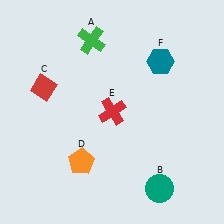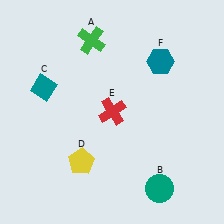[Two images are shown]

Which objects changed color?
C changed from red to teal. D changed from orange to yellow.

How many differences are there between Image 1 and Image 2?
There are 2 differences between the two images.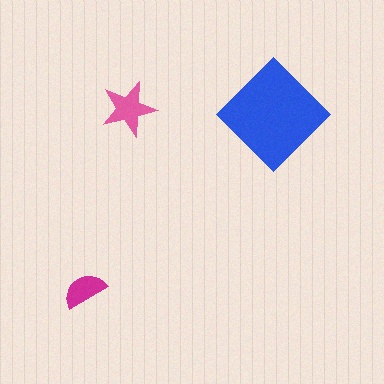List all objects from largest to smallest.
The blue diamond, the pink star, the magenta semicircle.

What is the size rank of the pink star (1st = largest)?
2nd.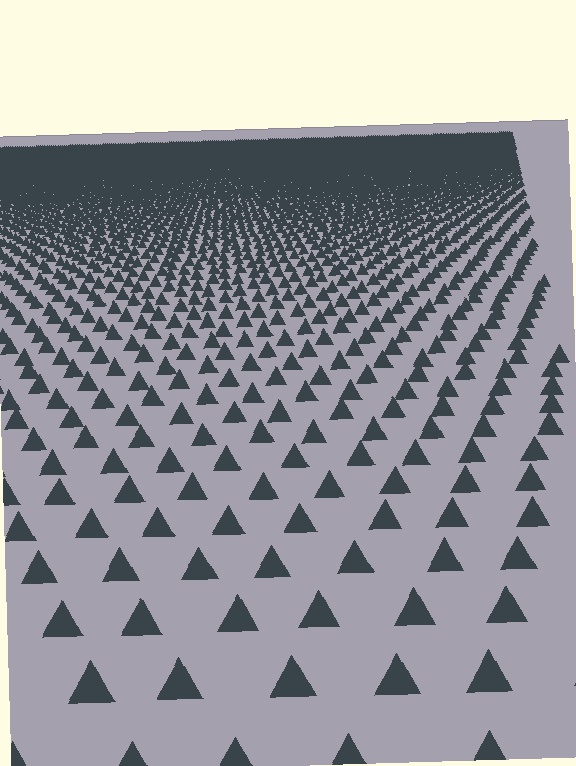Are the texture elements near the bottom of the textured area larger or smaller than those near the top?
Larger. Near the bottom, elements are closer to the viewer and appear at a bigger on-screen size.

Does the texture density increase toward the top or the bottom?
Density increases toward the top.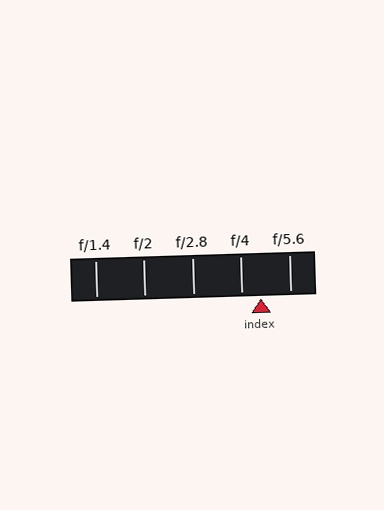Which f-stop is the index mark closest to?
The index mark is closest to f/4.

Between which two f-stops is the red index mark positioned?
The index mark is between f/4 and f/5.6.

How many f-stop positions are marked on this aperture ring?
There are 5 f-stop positions marked.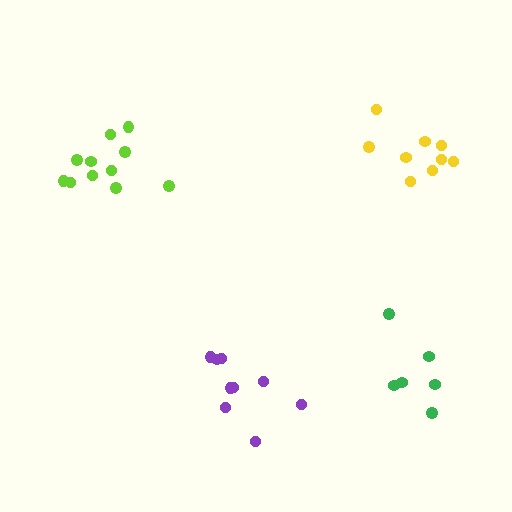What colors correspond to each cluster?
The clusters are colored: yellow, purple, green, lime.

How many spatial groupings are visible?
There are 4 spatial groupings.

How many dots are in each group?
Group 1: 9 dots, Group 2: 9 dots, Group 3: 6 dots, Group 4: 11 dots (35 total).